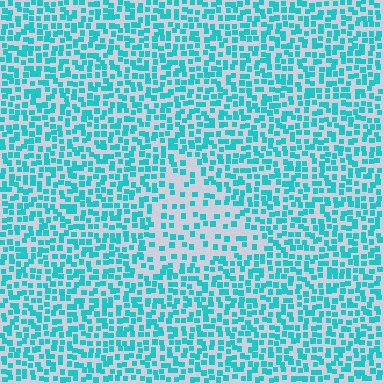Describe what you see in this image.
The image contains small cyan elements arranged at two different densities. A triangle-shaped region is visible where the elements are less densely packed than the surrounding area.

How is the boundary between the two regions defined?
The boundary is defined by a change in element density (approximately 2.1x ratio). All elements are the same color, size, and shape.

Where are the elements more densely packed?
The elements are more densely packed outside the triangle boundary.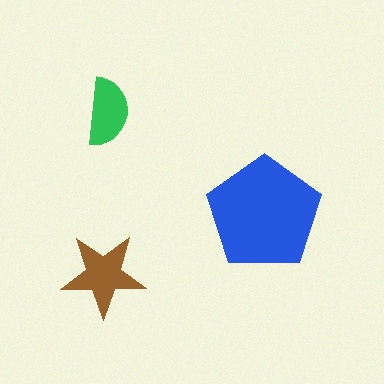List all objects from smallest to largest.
The green semicircle, the brown star, the blue pentagon.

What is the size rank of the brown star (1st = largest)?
2nd.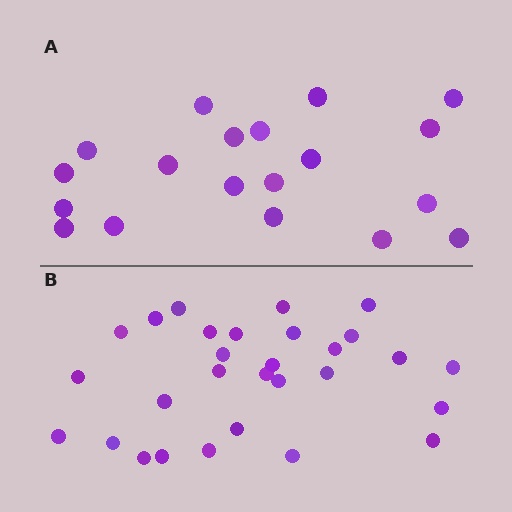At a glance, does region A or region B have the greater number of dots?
Region B (the bottom region) has more dots.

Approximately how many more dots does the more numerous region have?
Region B has roughly 10 or so more dots than region A.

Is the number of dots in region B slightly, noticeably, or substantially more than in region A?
Region B has substantially more. The ratio is roughly 1.5 to 1.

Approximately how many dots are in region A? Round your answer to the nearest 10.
About 20 dots. (The exact count is 19, which rounds to 20.)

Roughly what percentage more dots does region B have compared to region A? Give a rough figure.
About 55% more.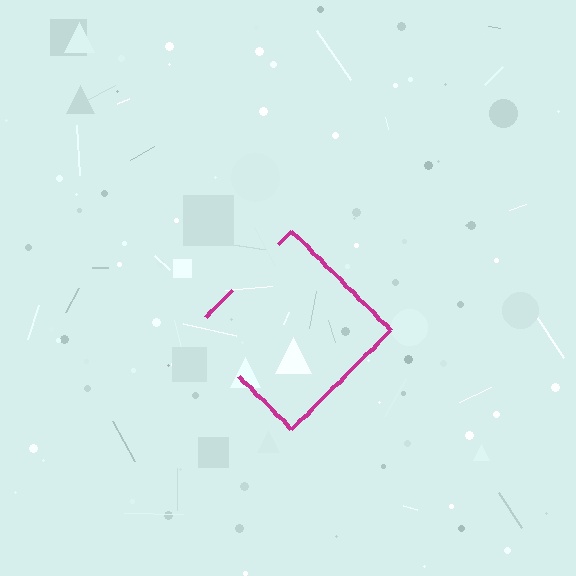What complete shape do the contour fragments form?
The contour fragments form a diamond.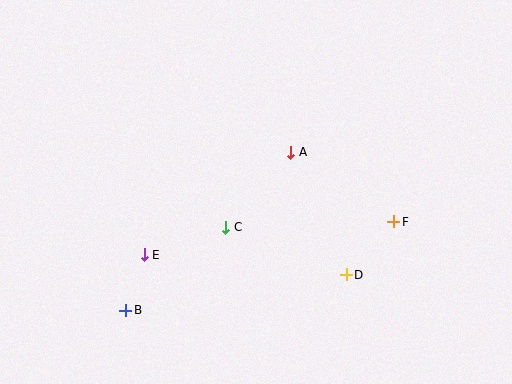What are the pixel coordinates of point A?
Point A is at (291, 152).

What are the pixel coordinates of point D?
Point D is at (346, 275).